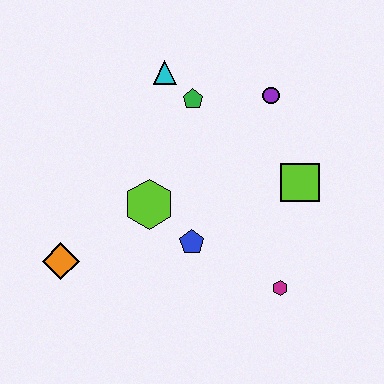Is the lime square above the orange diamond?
Yes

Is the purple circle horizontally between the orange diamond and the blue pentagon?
No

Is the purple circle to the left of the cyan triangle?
No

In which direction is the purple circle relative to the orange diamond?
The purple circle is to the right of the orange diamond.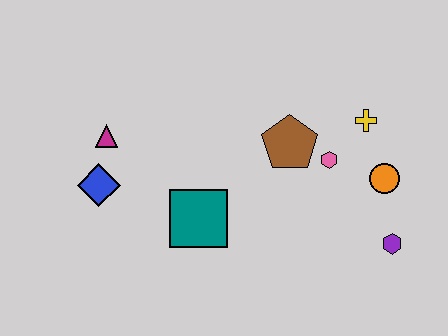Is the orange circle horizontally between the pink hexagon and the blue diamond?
No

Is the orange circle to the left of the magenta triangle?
No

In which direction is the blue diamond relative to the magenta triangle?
The blue diamond is below the magenta triangle.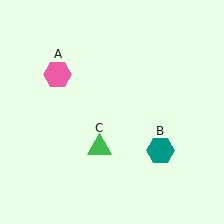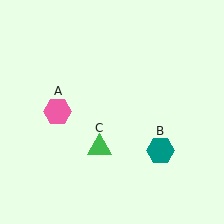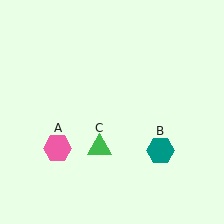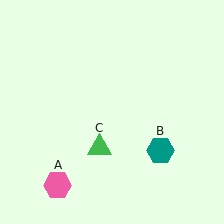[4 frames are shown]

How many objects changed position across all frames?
1 object changed position: pink hexagon (object A).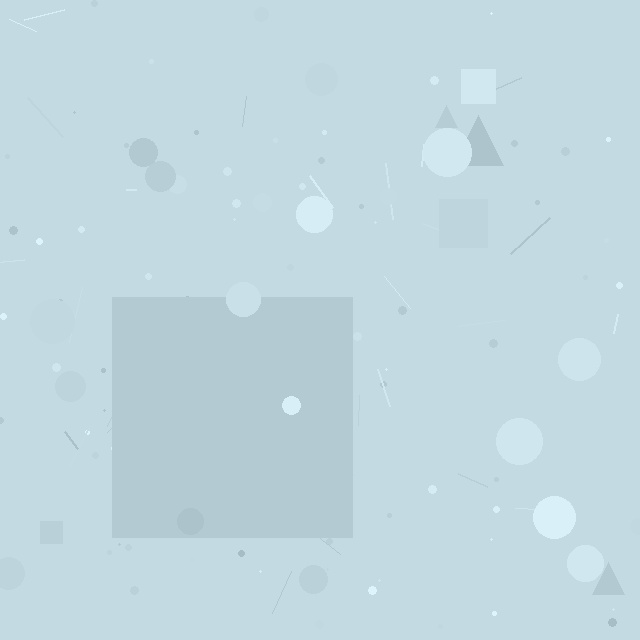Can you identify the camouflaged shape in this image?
The camouflaged shape is a square.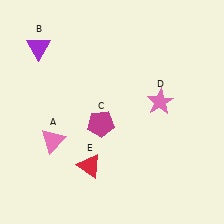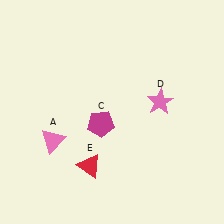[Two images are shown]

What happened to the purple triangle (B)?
The purple triangle (B) was removed in Image 2. It was in the top-left area of Image 1.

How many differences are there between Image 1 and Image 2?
There is 1 difference between the two images.